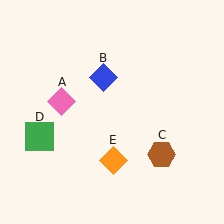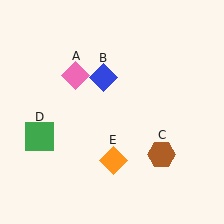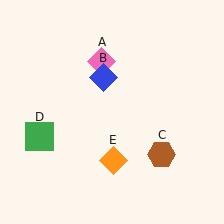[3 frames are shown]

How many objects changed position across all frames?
1 object changed position: pink diamond (object A).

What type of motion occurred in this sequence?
The pink diamond (object A) rotated clockwise around the center of the scene.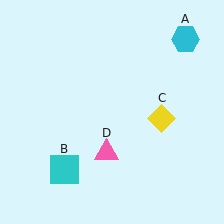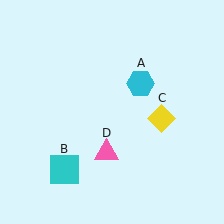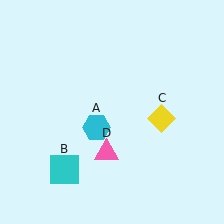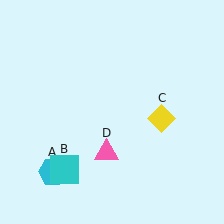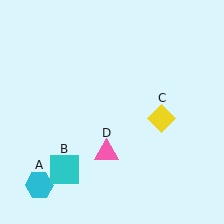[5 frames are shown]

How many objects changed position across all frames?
1 object changed position: cyan hexagon (object A).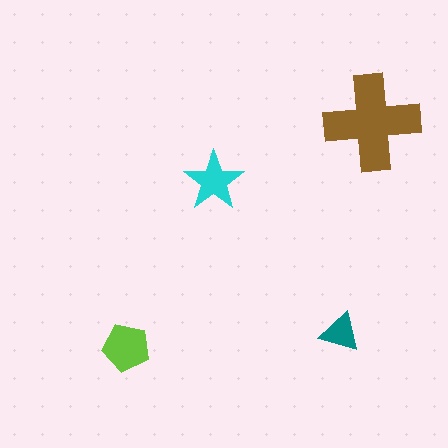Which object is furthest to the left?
The lime pentagon is leftmost.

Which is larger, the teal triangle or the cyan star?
The cyan star.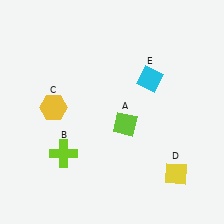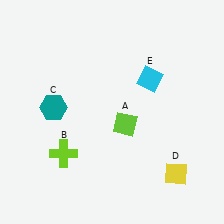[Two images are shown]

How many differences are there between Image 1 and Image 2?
There is 1 difference between the two images.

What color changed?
The hexagon (C) changed from yellow in Image 1 to teal in Image 2.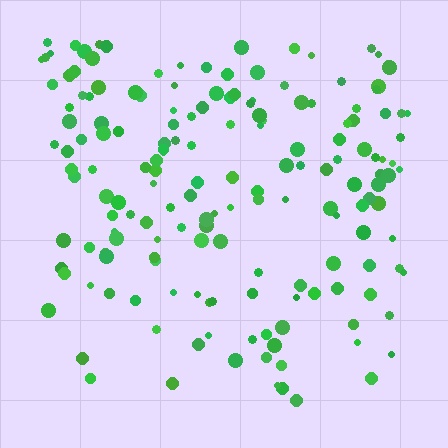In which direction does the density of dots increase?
From bottom to top, with the top side densest.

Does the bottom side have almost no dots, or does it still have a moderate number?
Still a moderate number, just noticeably fewer than the top.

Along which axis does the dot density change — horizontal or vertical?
Vertical.